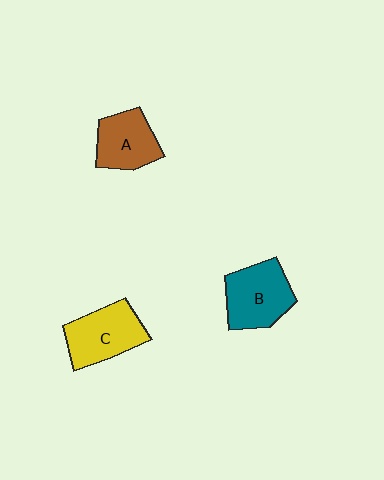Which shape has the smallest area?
Shape A (brown).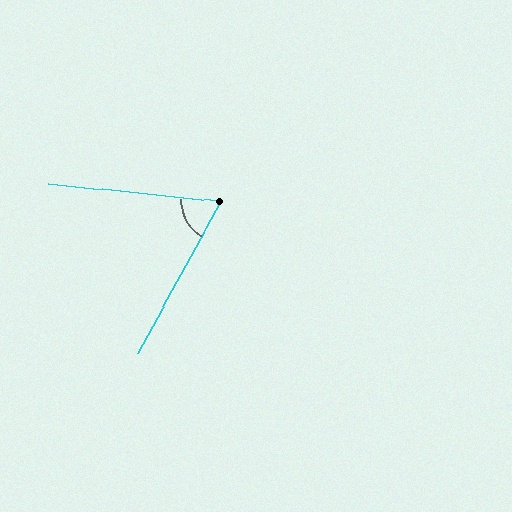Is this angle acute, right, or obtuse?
It is acute.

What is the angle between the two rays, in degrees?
Approximately 67 degrees.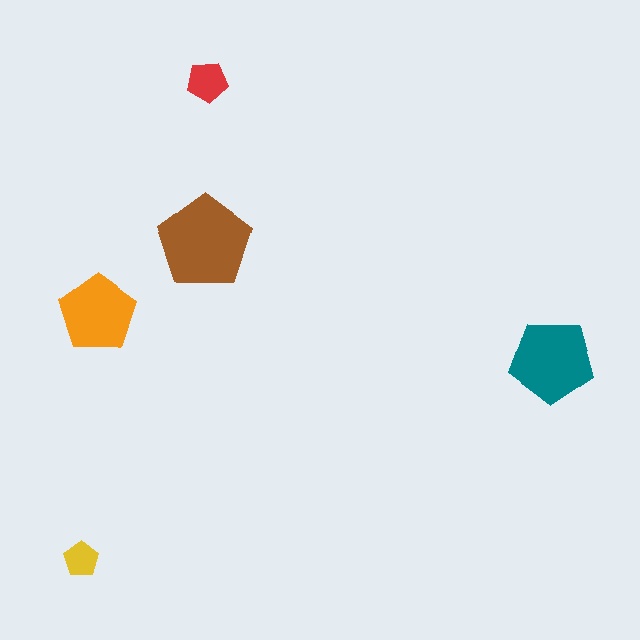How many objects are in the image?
There are 5 objects in the image.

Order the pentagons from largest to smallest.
the brown one, the teal one, the orange one, the red one, the yellow one.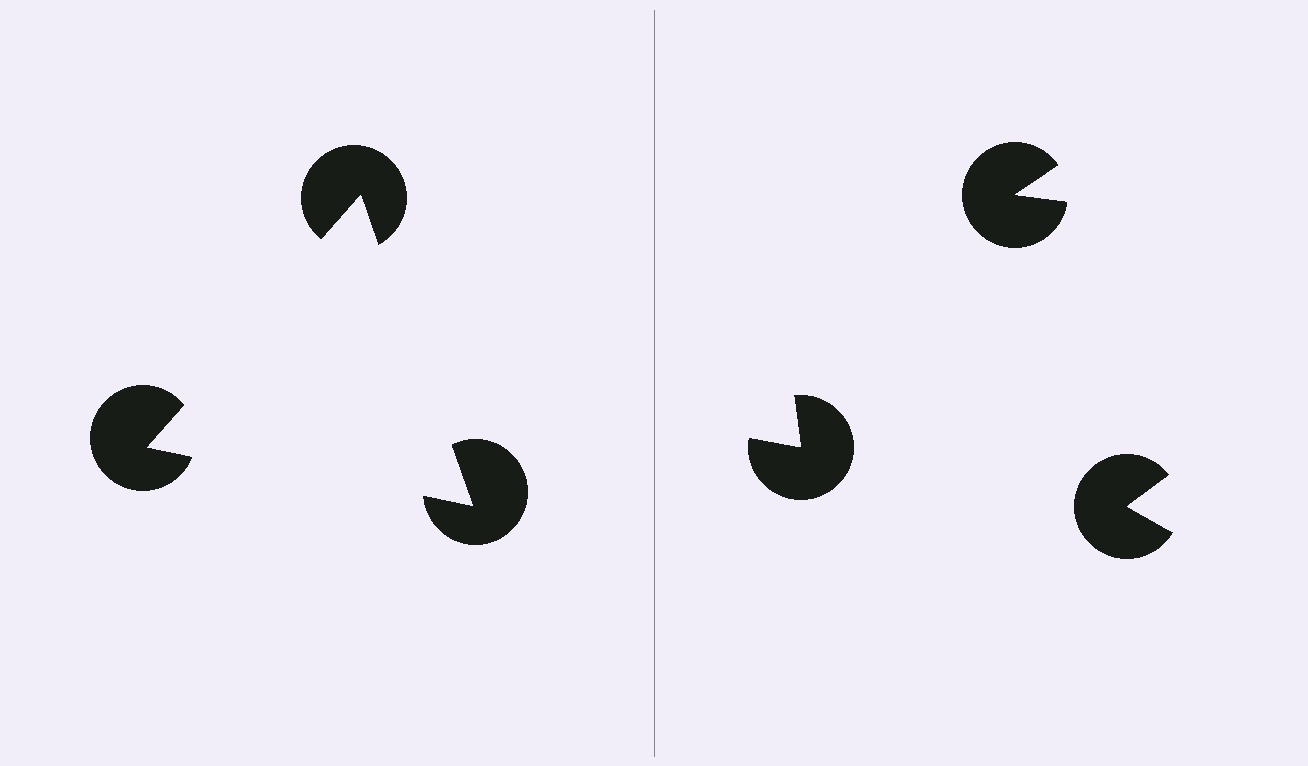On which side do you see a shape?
An illusory triangle appears on the left side. On the right side the wedge cuts are rotated, so no coherent shape forms.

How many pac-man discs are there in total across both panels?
6 — 3 on each side.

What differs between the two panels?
The pac-man discs are positioned identically on both sides; only the wedge orientations differ. On the left they align to a triangle; on the right they are misaligned.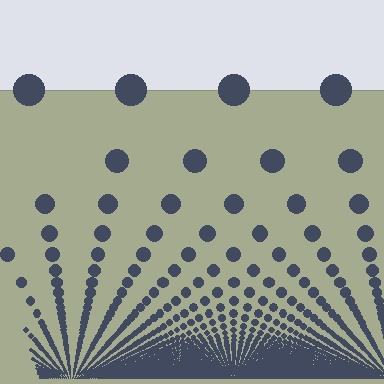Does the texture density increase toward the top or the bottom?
Density increases toward the bottom.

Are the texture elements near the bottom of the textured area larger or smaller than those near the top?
Smaller. The gradient is inverted — elements near the bottom are smaller and denser.